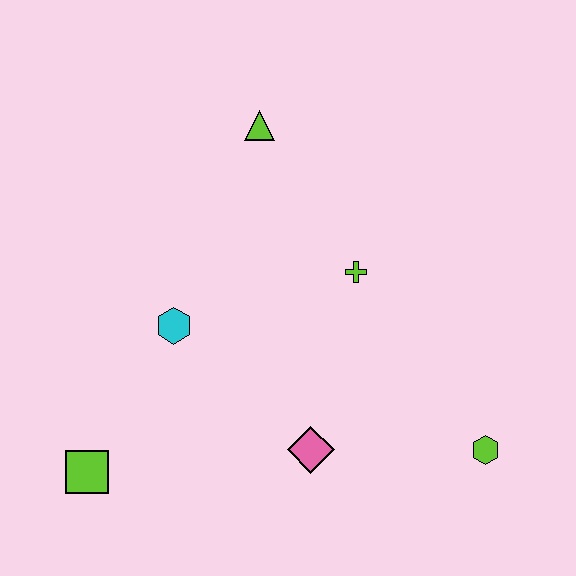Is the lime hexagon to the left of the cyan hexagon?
No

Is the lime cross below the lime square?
No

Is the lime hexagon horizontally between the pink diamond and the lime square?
No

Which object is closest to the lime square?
The cyan hexagon is closest to the lime square.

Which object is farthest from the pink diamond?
The lime triangle is farthest from the pink diamond.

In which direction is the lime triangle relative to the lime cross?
The lime triangle is above the lime cross.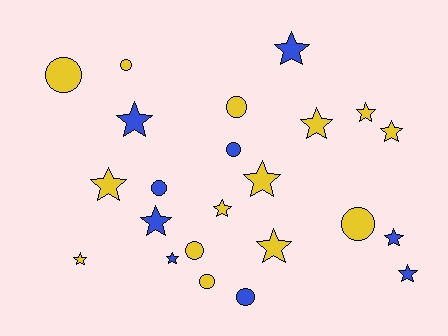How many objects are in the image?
There are 23 objects.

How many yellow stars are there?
There are 8 yellow stars.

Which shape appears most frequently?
Star, with 14 objects.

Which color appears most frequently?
Yellow, with 14 objects.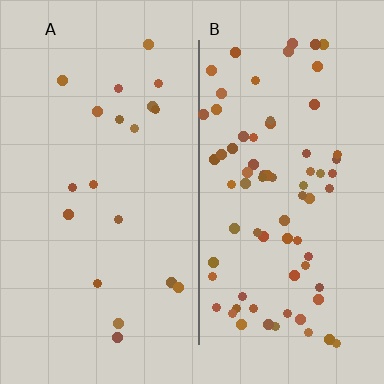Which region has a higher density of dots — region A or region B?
B (the right).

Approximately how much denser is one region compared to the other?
Approximately 3.8× — region B over region A.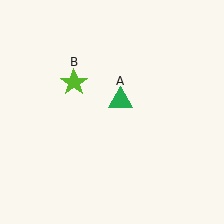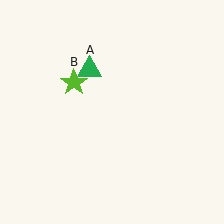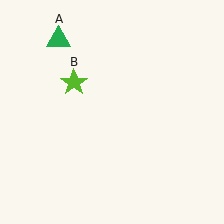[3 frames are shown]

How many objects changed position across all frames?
1 object changed position: green triangle (object A).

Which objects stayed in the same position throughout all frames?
Lime star (object B) remained stationary.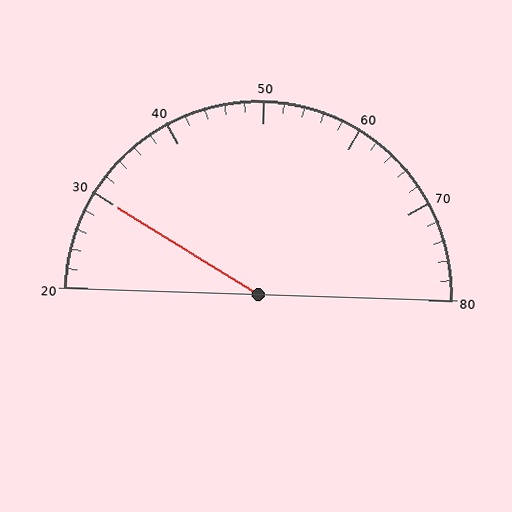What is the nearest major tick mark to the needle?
The nearest major tick mark is 30.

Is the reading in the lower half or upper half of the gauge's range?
The reading is in the lower half of the range (20 to 80).